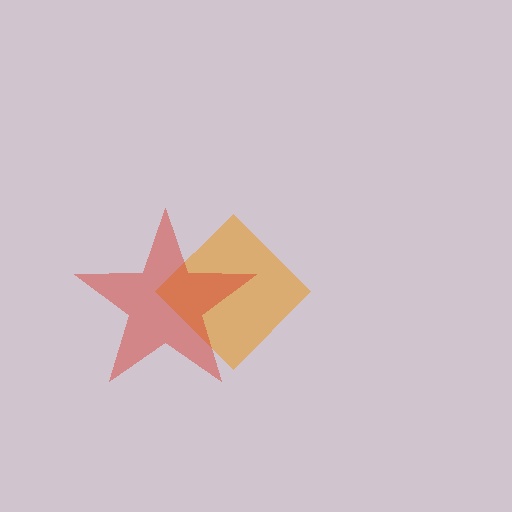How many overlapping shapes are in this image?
There are 2 overlapping shapes in the image.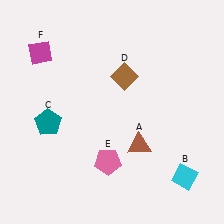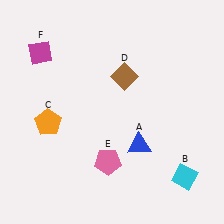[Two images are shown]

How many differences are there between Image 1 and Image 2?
There are 2 differences between the two images.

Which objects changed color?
A changed from brown to blue. C changed from teal to orange.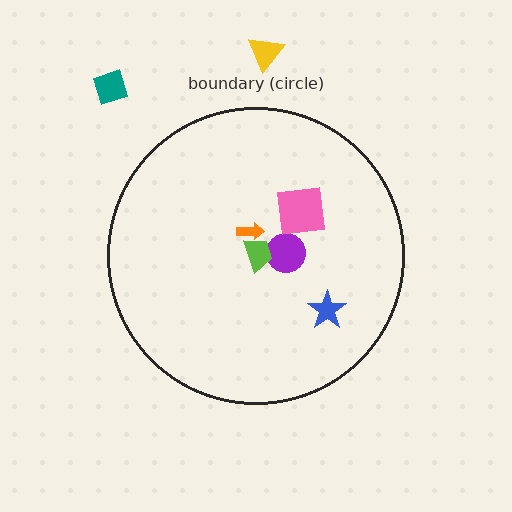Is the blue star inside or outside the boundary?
Inside.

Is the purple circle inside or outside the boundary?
Inside.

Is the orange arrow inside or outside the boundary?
Inside.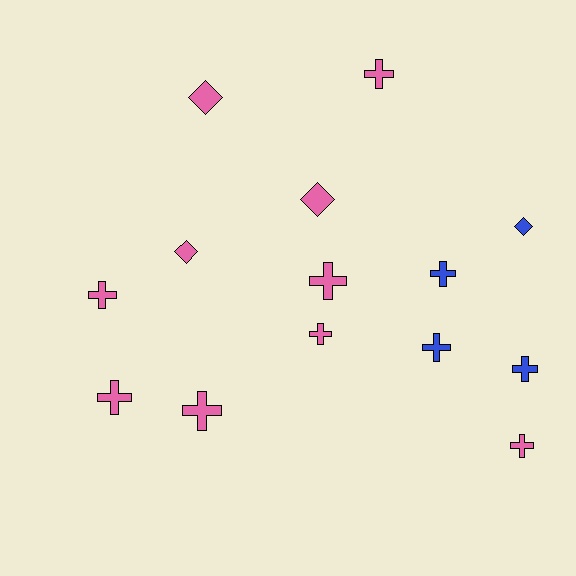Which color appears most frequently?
Pink, with 10 objects.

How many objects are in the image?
There are 14 objects.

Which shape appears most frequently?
Cross, with 10 objects.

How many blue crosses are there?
There are 3 blue crosses.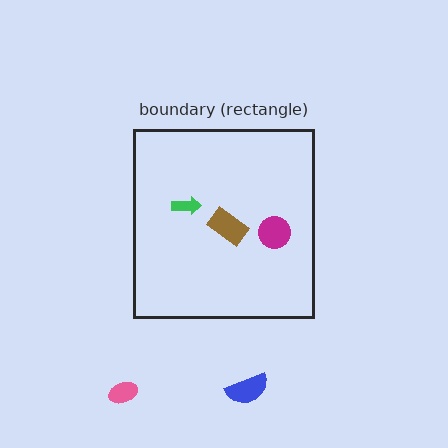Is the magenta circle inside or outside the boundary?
Inside.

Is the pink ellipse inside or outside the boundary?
Outside.